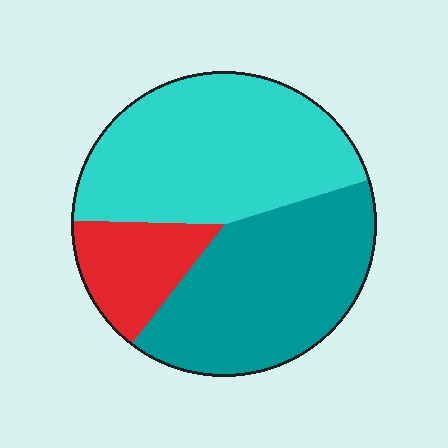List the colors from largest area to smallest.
From largest to smallest: cyan, teal, red.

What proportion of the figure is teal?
Teal covers around 40% of the figure.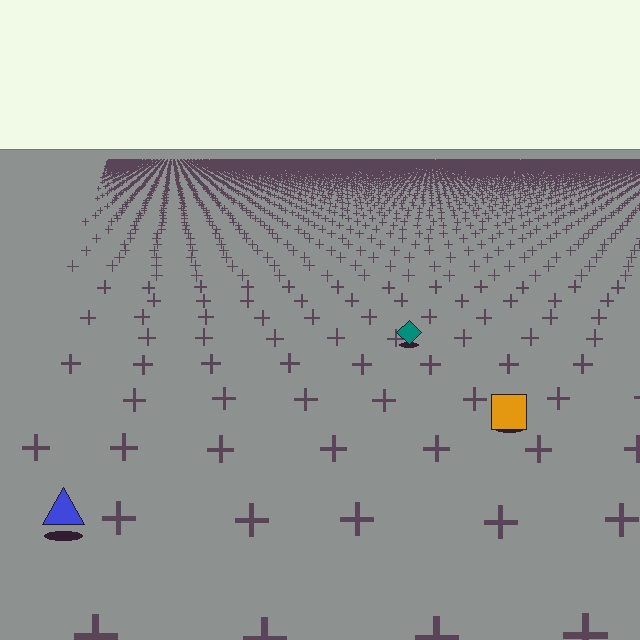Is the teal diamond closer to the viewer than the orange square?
No. The orange square is closer — you can tell from the texture gradient: the ground texture is coarser near it.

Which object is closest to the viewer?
The blue triangle is closest. The texture marks near it are larger and more spread out.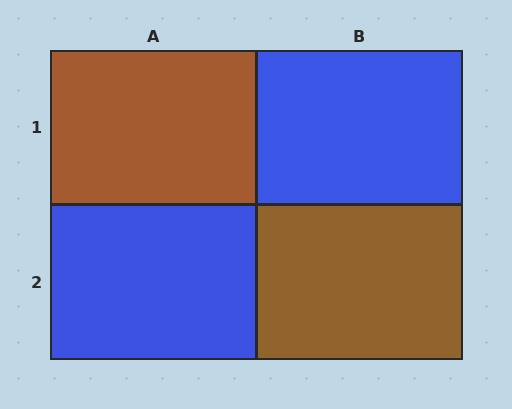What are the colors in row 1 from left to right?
Brown, blue.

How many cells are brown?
2 cells are brown.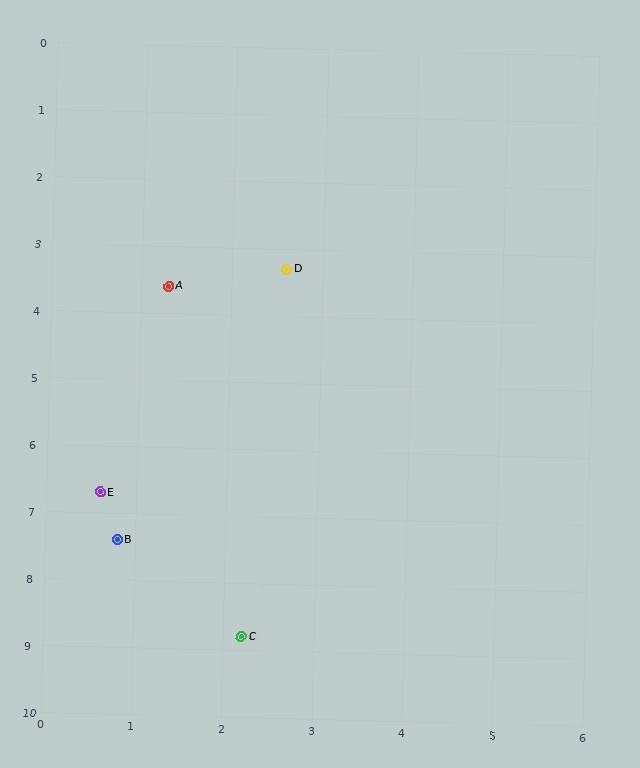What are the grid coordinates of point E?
Point E is at approximately (0.6, 6.7).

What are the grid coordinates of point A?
Point A is at approximately (1.3, 3.6).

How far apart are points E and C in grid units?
Points E and C are about 2.6 grid units apart.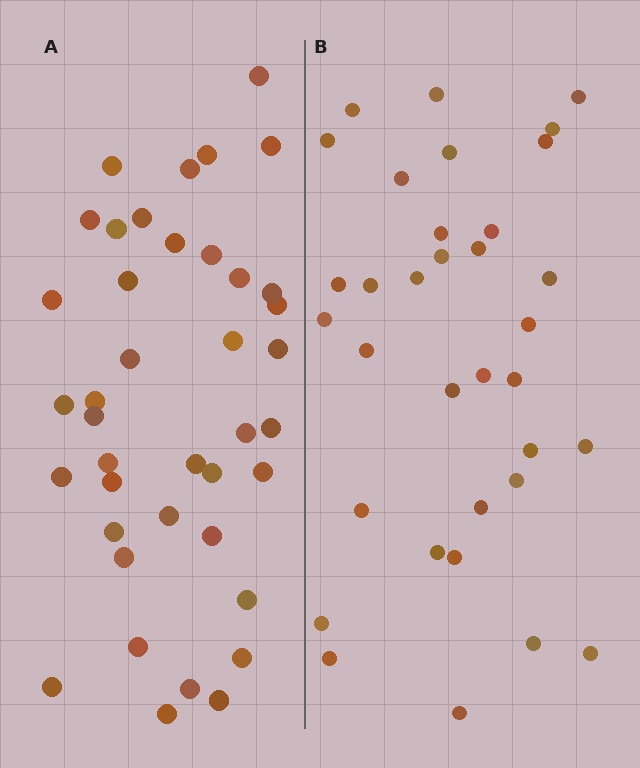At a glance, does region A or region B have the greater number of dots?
Region A (the left region) has more dots.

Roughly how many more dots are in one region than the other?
Region A has about 6 more dots than region B.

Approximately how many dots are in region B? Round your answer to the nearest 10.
About 30 dots. (The exact count is 34, which rounds to 30.)